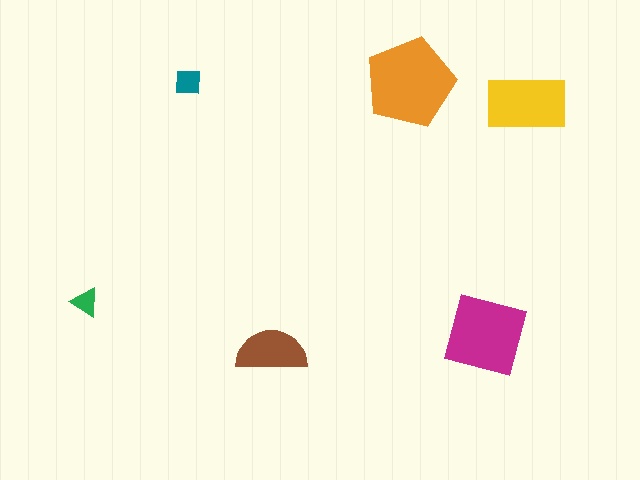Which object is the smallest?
The green triangle.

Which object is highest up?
The teal square is topmost.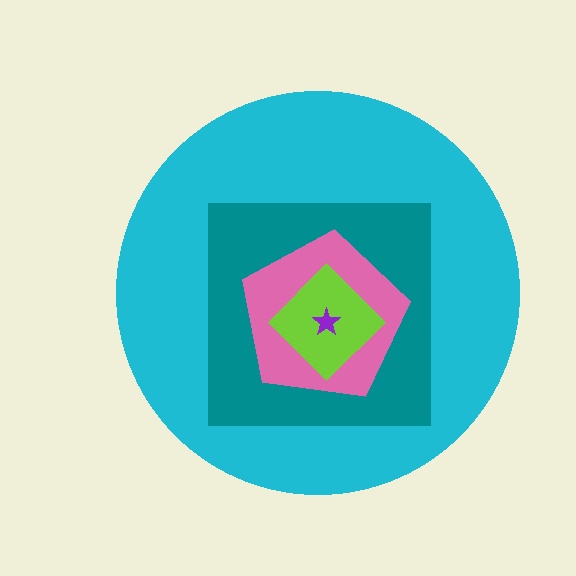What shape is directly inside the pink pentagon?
The lime diamond.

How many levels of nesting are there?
5.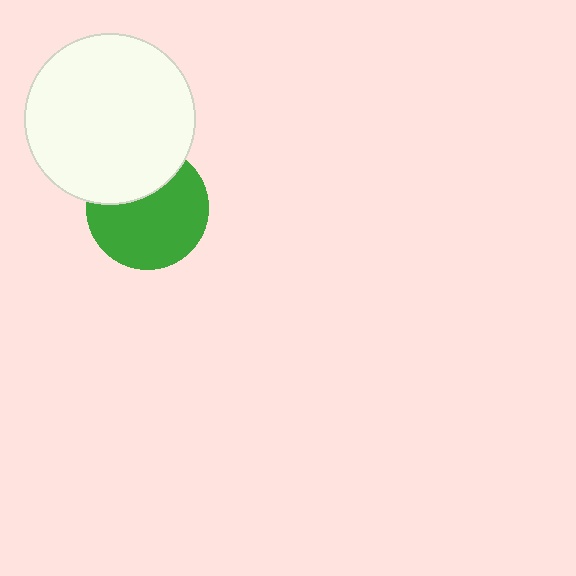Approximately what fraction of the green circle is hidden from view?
Roughly 32% of the green circle is hidden behind the white circle.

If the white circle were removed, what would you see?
You would see the complete green circle.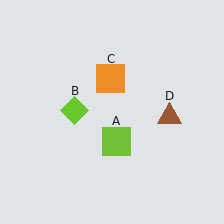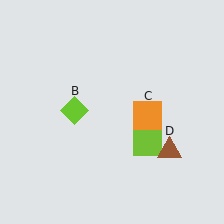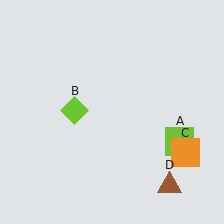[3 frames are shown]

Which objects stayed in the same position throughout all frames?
Lime diamond (object B) remained stationary.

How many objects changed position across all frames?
3 objects changed position: lime square (object A), orange square (object C), brown triangle (object D).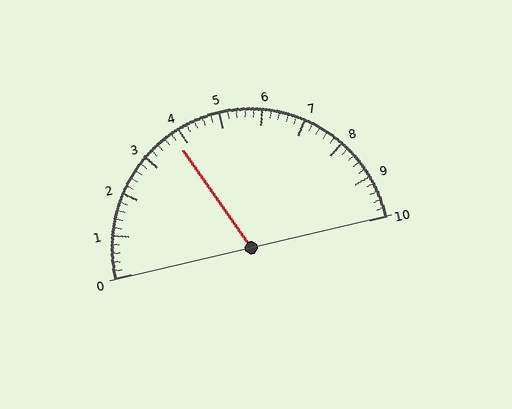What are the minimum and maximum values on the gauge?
The gauge ranges from 0 to 10.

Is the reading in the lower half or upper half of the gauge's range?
The reading is in the lower half of the range (0 to 10).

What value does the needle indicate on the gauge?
The needle indicates approximately 3.8.